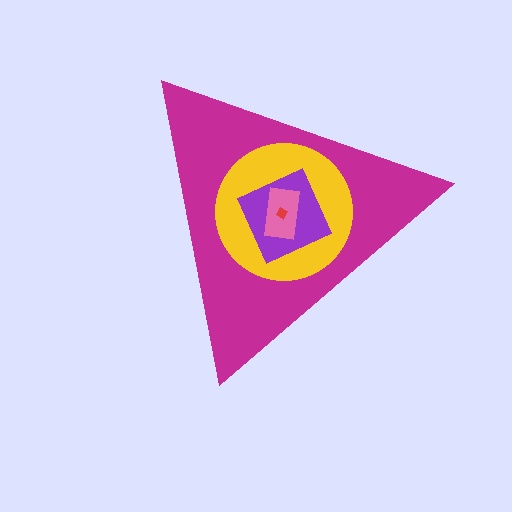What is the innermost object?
The red diamond.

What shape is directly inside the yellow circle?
The purple square.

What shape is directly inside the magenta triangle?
The yellow circle.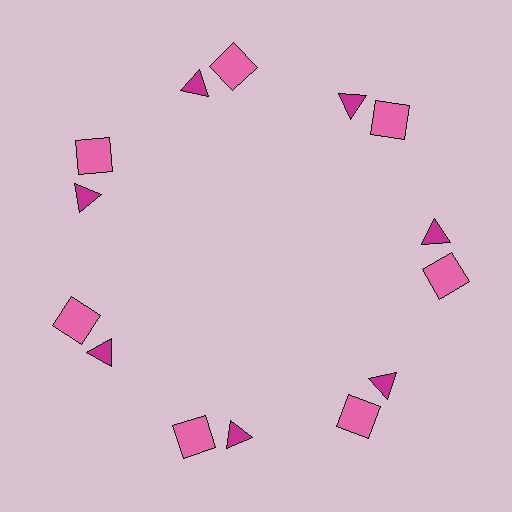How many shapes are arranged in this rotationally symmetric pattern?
There are 14 shapes, arranged in 7 groups of 2.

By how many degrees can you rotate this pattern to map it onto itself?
The pattern maps onto itself every 51 degrees of rotation.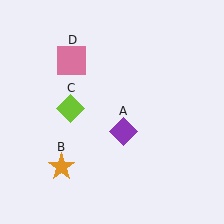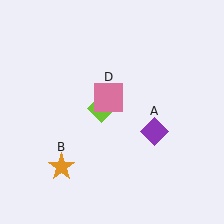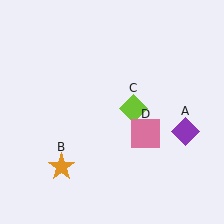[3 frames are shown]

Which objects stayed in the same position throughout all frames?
Orange star (object B) remained stationary.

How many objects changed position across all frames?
3 objects changed position: purple diamond (object A), lime diamond (object C), pink square (object D).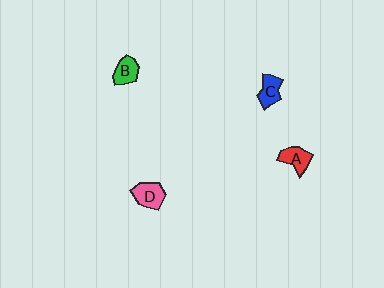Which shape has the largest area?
Shape D (pink).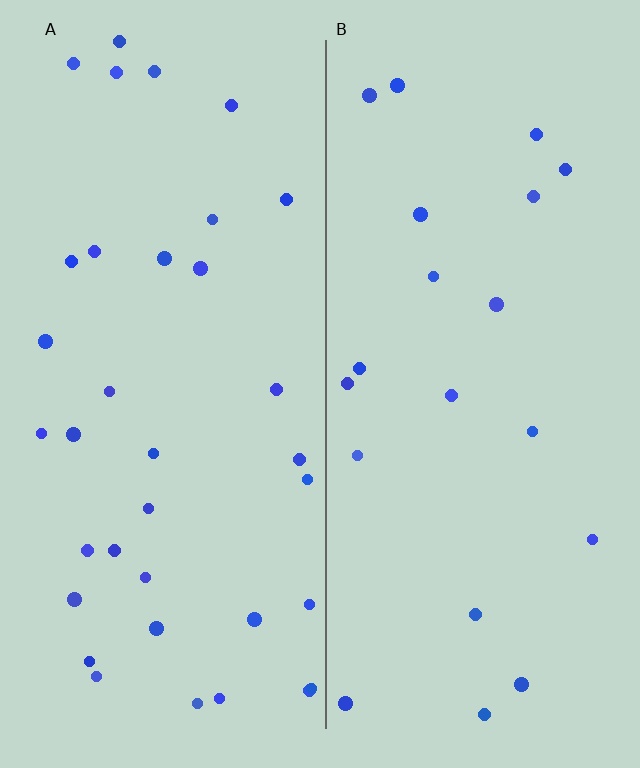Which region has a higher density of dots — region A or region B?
A (the left).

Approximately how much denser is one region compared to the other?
Approximately 1.8× — region A over region B.